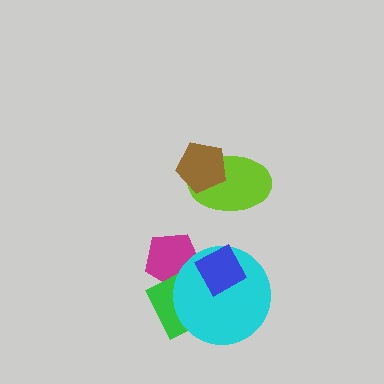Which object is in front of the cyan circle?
The blue diamond is in front of the cyan circle.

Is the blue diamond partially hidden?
No, no other shape covers it.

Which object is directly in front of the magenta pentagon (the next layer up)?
The green diamond is directly in front of the magenta pentagon.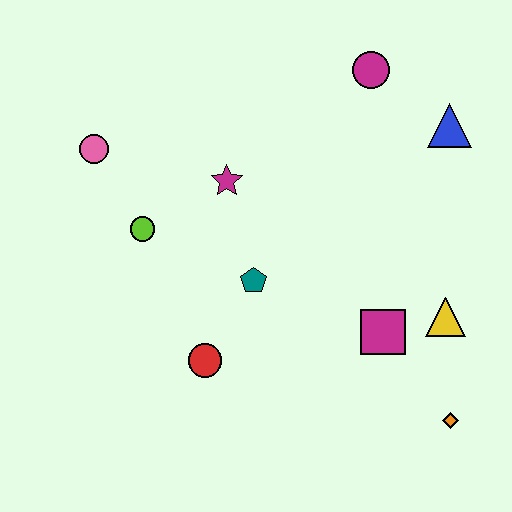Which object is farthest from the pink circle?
The orange diamond is farthest from the pink circle.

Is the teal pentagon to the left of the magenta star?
No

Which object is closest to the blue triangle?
The magenta circle is closest to the blue triangle.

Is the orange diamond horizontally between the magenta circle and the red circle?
No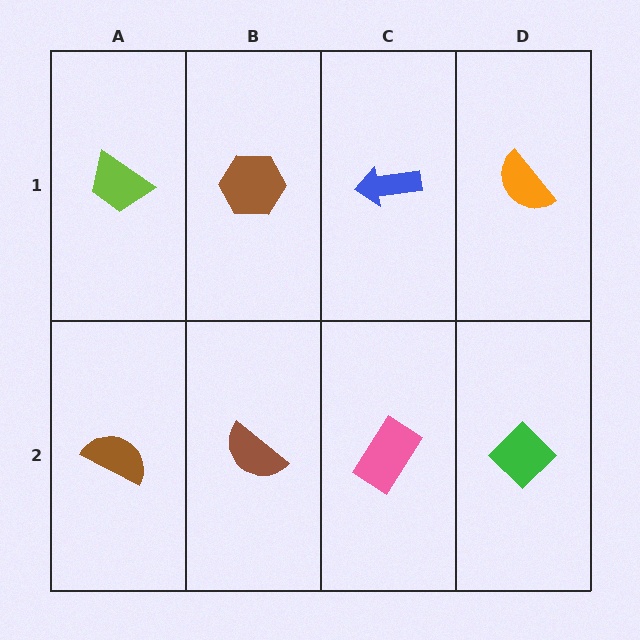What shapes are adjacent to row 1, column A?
A brown semicircle (row 2, column A), a brown hexagon (row 1, column B).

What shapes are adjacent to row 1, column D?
A green diamond (row 2, column D), a blue arrow (row 1, column C).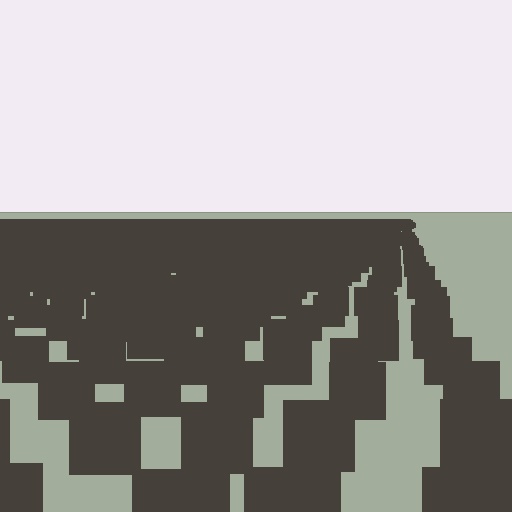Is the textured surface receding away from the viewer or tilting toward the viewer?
The surface is receding away from the viewer. Texture elements get smaller and denser toward the top.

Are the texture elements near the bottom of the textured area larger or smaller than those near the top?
Larger. Near the bottom, elements are closer to the viewer and appear at a bigger on-screen size.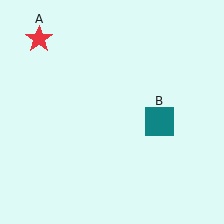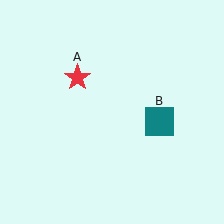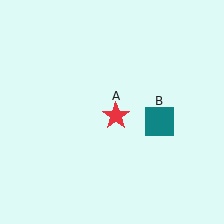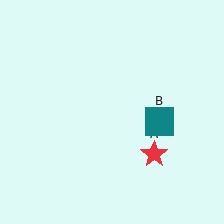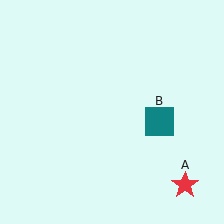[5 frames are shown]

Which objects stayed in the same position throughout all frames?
Teal square (object B) remained stationary.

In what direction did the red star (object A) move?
The red star (object A) moved down and to the right.